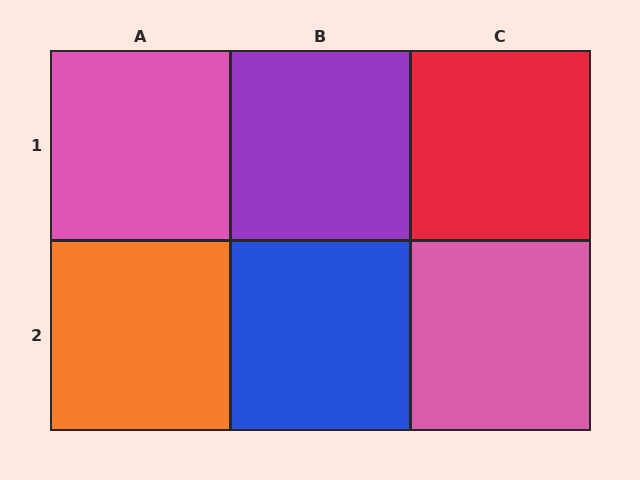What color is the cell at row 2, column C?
Pink.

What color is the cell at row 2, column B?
Blue.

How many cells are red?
1 cell is red.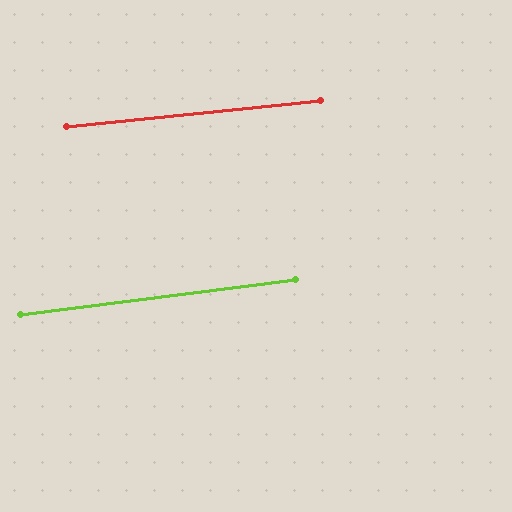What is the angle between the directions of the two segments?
Approximately 2 degrees.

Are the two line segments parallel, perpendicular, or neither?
Parallel — their directions differ by only 1.5°.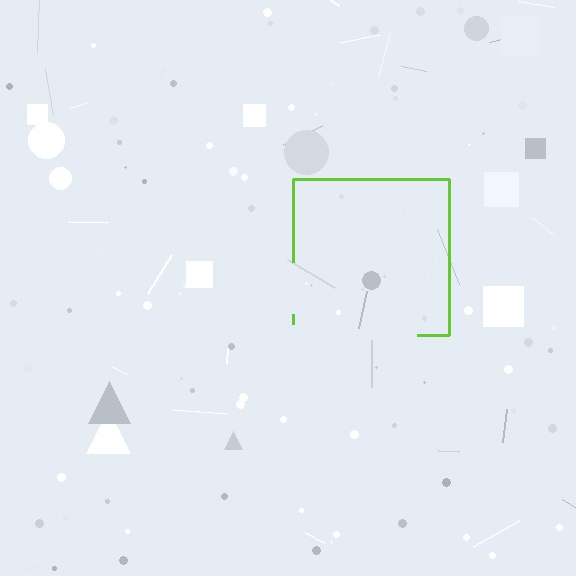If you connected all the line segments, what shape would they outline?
They would outline a square.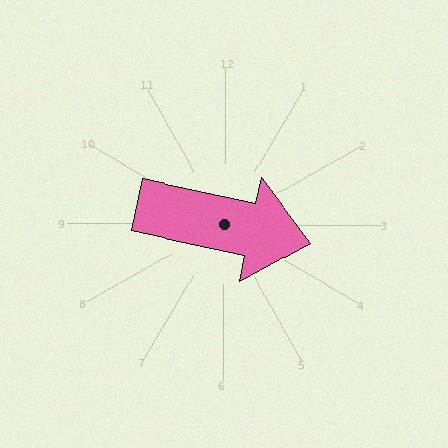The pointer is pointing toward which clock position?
Roughly 3 o'clock.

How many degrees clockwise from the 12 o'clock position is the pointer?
Approximately 102 degrees.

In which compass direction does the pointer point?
East.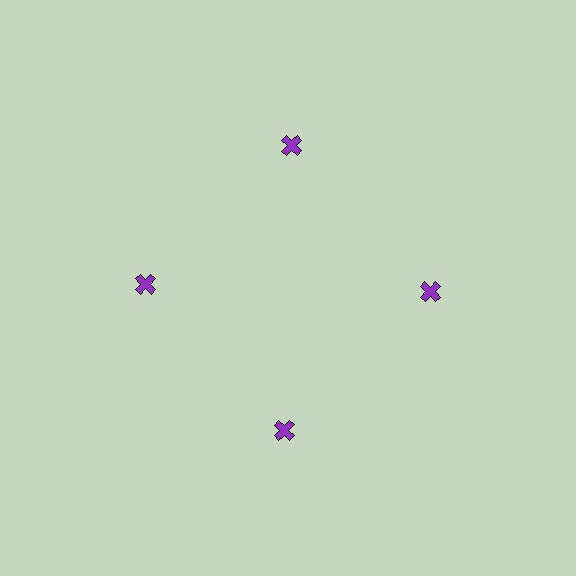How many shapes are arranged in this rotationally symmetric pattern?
There are 4 shapes, arranged in 4 groups of 1.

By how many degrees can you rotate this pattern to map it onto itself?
The pattern maps onto itself every 90 degrees of rotation.